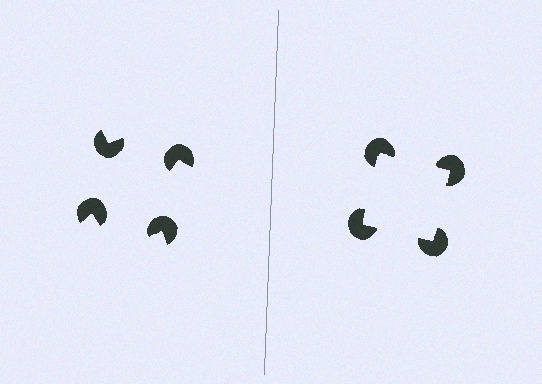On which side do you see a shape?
An illusory square appears on the right side. On the left side the wedge cuts are rotated, so no coherent shape forms.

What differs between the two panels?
The pac-man discs are positioned identically on both sides; only the wedge orientations differ. On the right they align to a square; on the left they are misaligned.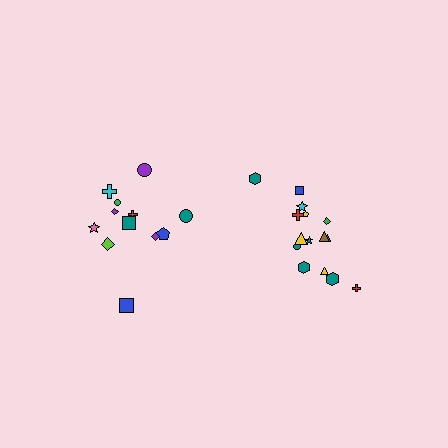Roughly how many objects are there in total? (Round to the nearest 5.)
Roughly 25 objects in total.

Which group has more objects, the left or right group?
The right group.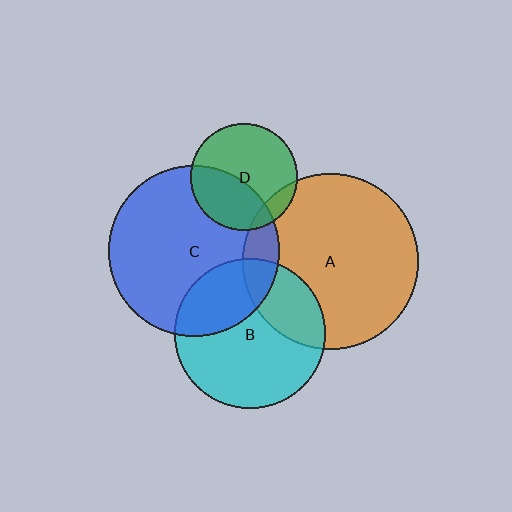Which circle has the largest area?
Circle A (orange).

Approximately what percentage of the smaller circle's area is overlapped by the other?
Approximately 10%.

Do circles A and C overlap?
Yes.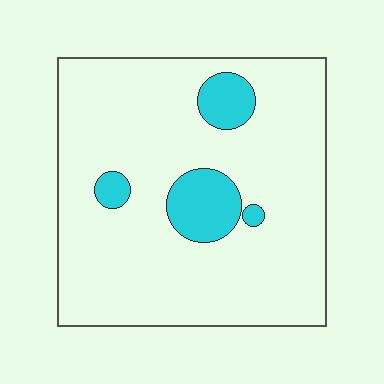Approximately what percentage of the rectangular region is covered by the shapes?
Approximately 10%.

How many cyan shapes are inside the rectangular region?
4.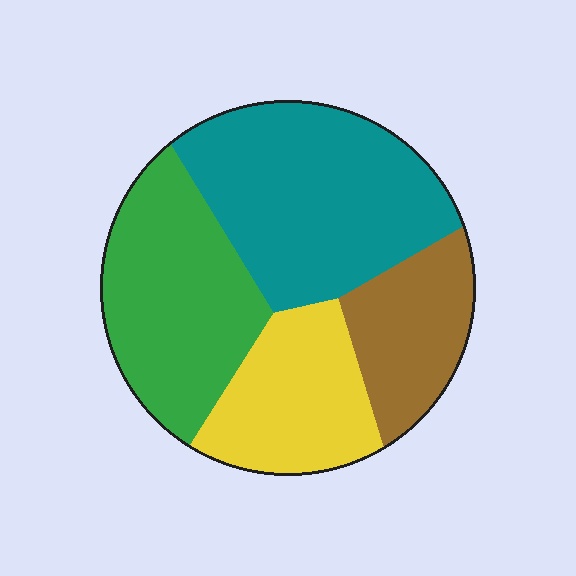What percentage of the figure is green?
Green covers 28% of the figure.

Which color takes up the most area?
Teal, at roughly 35%.